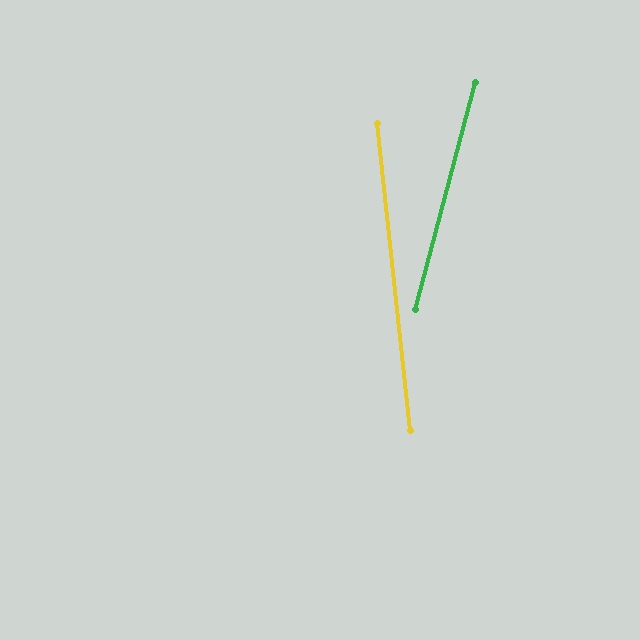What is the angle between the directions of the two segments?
Approximately 21 degrees.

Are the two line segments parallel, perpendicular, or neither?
Neither parallel nor perpendicular — they differ by about 21°.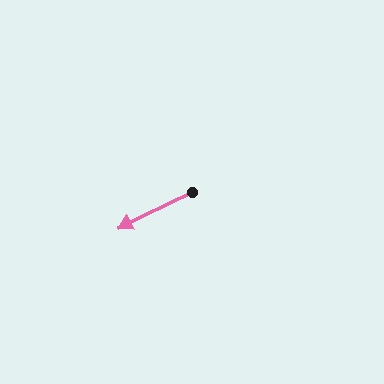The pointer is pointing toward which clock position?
Roughly 8 o'clock.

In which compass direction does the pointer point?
Southwest.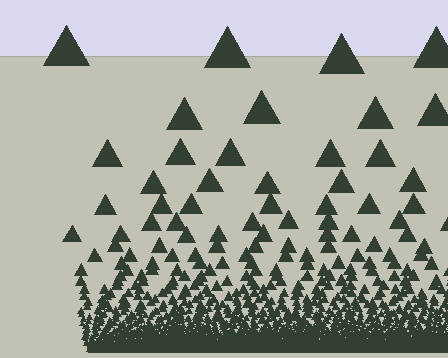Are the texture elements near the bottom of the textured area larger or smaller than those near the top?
Smaller. The gradient is inverted — elements near the bottom are smaller and denser.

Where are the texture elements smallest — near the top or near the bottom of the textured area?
Near the bottom.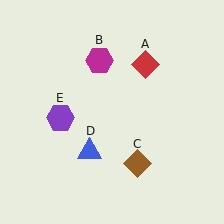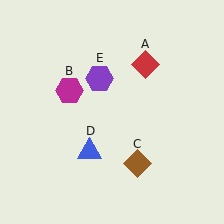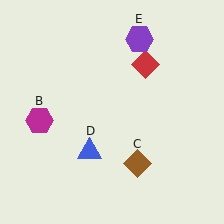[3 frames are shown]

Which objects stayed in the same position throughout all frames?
Red diamond (object A) and brown diamond (object C) and blue triangle (object D) remained stationary.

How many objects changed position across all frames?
2 objects changed position: magenta hexagon (object B), purple hexagon (object E).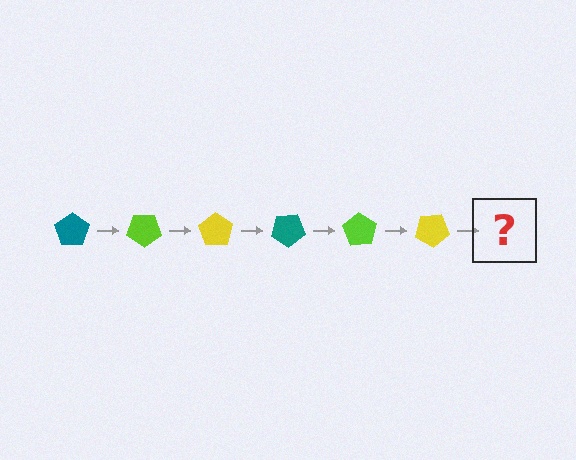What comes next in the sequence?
The next element should be a teal pentagon, rotated 210 degrees from the start.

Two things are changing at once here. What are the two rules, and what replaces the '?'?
The two rules are that it rotates 35 degrees each step and the color cycles through teal, lime, and yellow. The '?' should be a teal pentagon, rotated 210 degrees from the start.